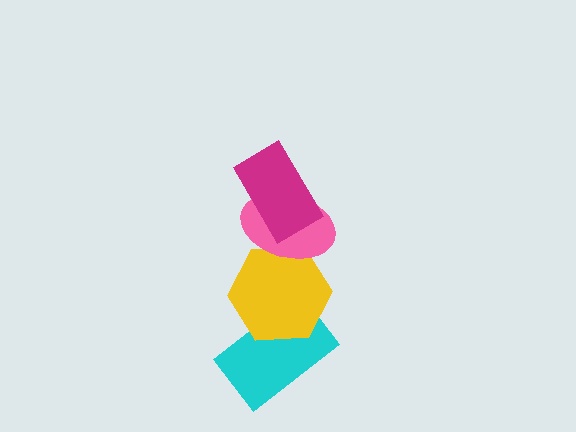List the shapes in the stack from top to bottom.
From top to bottom: the magenta rectangle, the pink ellipse, the yellow hexagon, the cyan rectangle.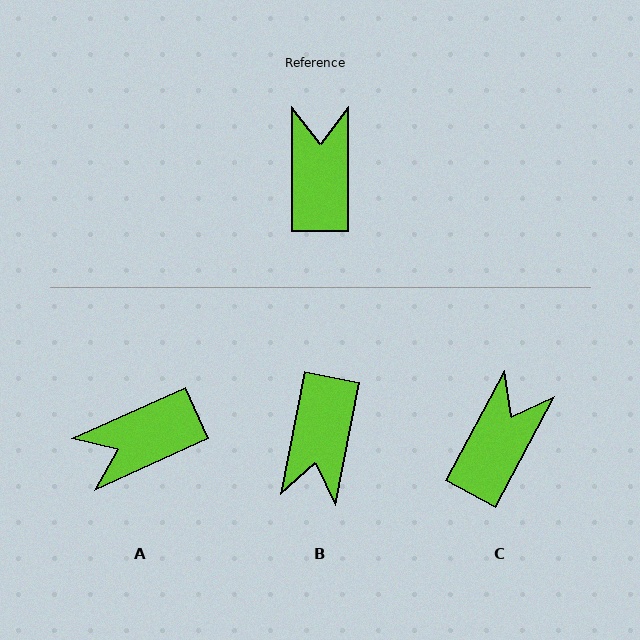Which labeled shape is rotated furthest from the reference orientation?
B, about 169 degrees away.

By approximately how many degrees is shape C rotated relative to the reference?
Approximately 28 degrees clockwise.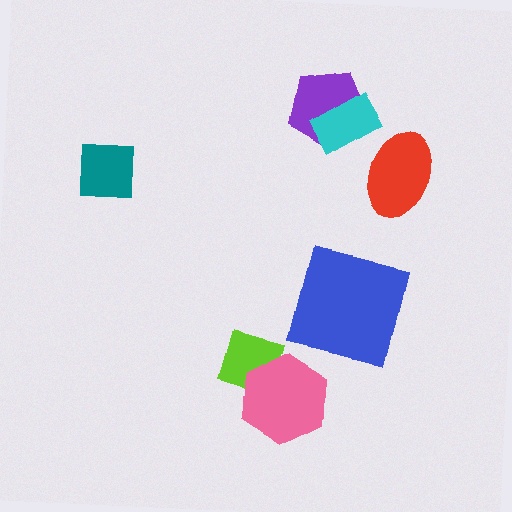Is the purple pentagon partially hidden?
Yes, it is partially covered by another shape.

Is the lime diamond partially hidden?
Yes, it is partially covered by another shape.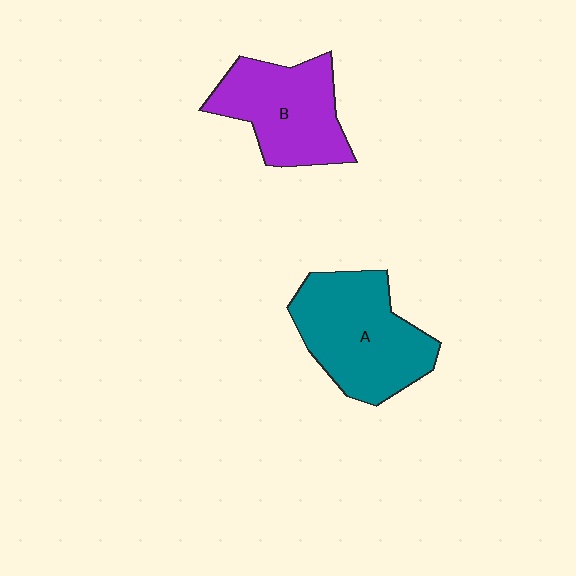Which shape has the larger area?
Shape A (teal).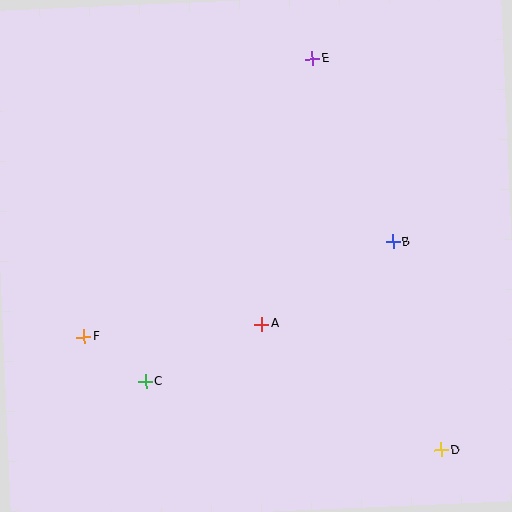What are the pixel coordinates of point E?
Point E is at (312, 59).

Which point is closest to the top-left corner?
Point E is closest to the top-left corner.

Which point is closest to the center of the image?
Point A at (262, 324) is closest to the center.